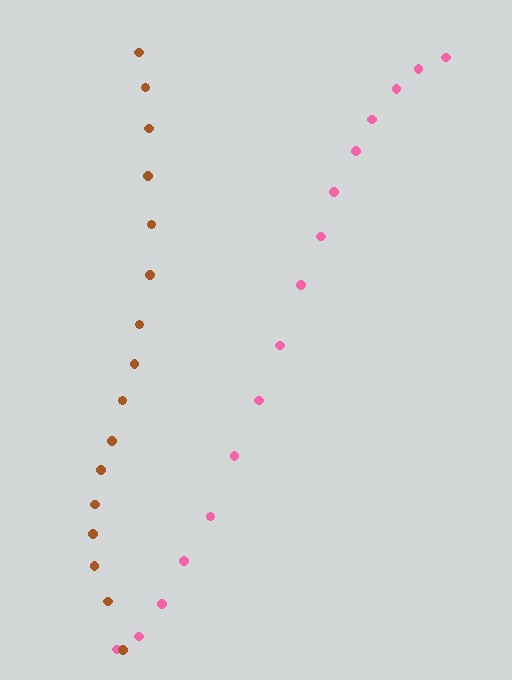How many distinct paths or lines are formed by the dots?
There are 2 distinct paths.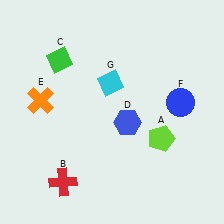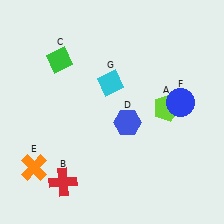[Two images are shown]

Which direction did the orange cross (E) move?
The orange cross (E) moved down.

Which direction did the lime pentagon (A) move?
The lime pentagon (A) moved up.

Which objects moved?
The objects that moved are: the lime pentagon (A), the orange cross (E).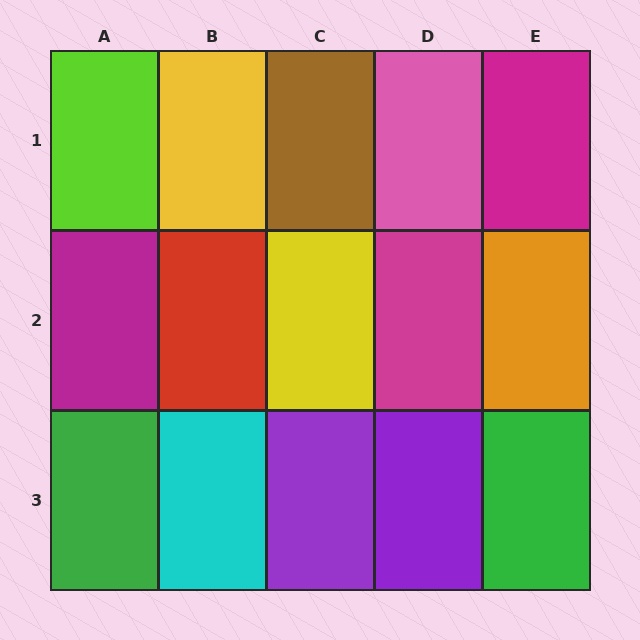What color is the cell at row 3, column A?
Green.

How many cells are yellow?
2 cells are yellow.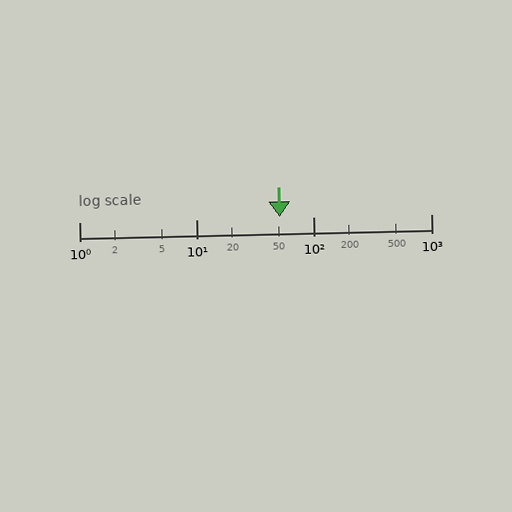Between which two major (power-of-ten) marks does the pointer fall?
The pointer is between 10 and 100.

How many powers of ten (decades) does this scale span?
The scale spans 3 decades, from 1 to 1000.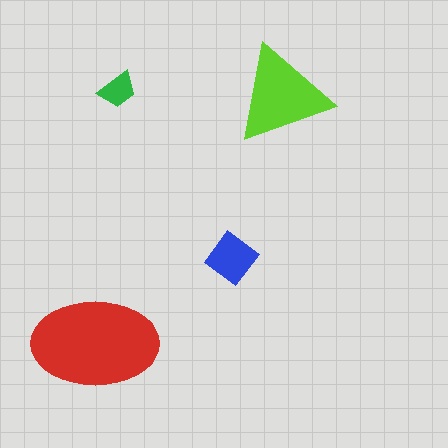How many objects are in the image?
There are 4 objects in the image.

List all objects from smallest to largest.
The green trapezoid, the blue diamond, the lime triangle, the red ellipse.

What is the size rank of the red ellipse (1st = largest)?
1st.